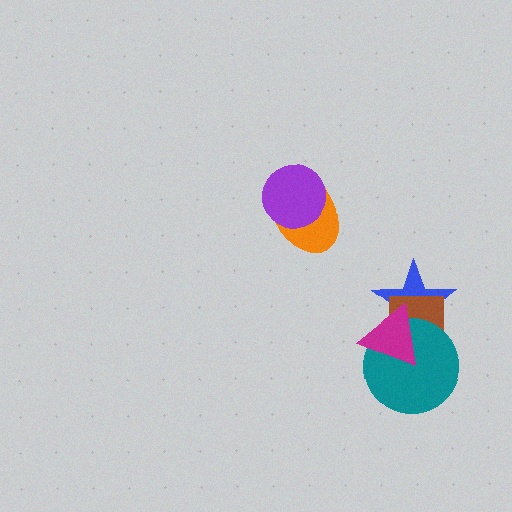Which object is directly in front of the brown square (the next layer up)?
The teal circle is directly in front of the brown square.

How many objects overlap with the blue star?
3 objects overlap with the blue star.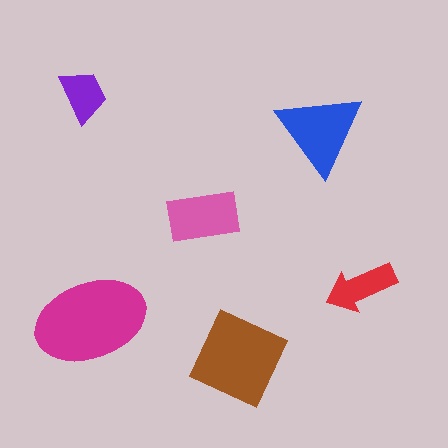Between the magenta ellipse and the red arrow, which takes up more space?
The magenta ellipse.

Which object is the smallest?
The purple trapezoid.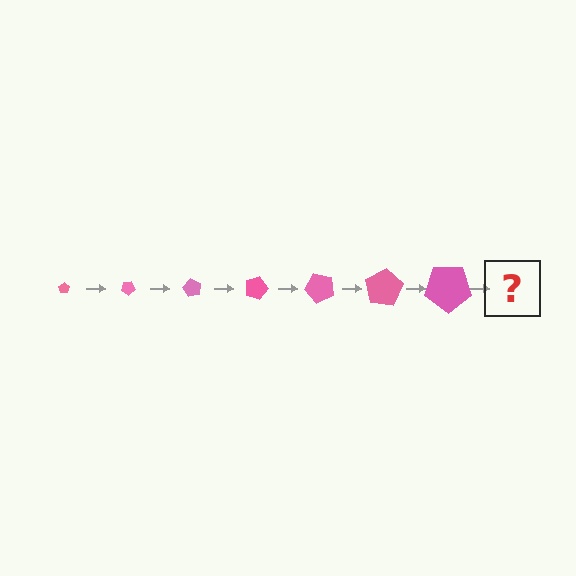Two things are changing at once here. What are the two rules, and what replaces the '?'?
The two rules are that the pentagon grows larger each step and it rotates 30 degrees each step. The '?' should be a pentagon, larger than the previous one and rotated 210 degrees from the start.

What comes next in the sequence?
The next element should be a pentagon, larger than the previous one and rotated 210 degrees from the start.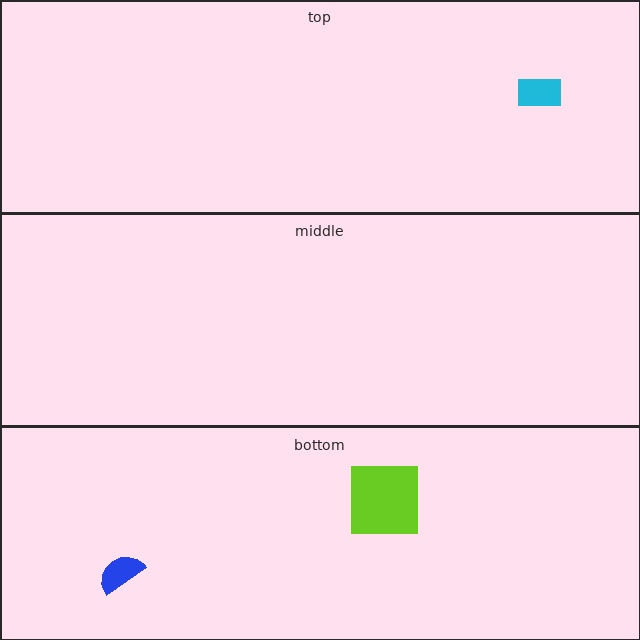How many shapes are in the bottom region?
2.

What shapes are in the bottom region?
The blue semicircle, the lime square.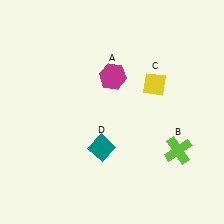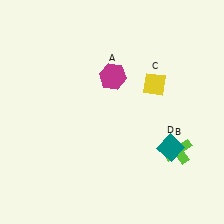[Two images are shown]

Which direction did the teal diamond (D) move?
The teal diamond (D) moved right.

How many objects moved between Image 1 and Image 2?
1 object moved between the two images.